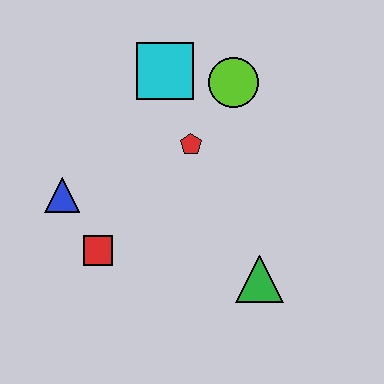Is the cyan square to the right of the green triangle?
No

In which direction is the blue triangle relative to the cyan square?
The blue triangle is below the cyan square.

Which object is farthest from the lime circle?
The red square is farthest from the lime circle.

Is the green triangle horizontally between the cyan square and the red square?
No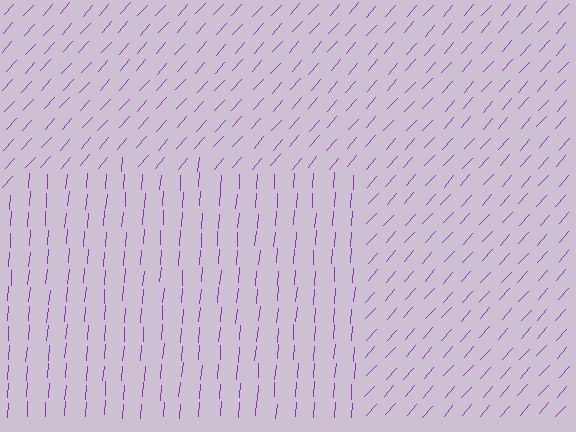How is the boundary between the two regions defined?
The boundary is defined purely by a change in line orientation (approximately 37 degrees difference). All lines are the same color and thickness.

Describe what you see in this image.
The image is filled with small purple line segments. A rectangle region in the image has lines oriented differently from the surrounding lines, creating a visible texture boundary.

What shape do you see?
I see a rectangle.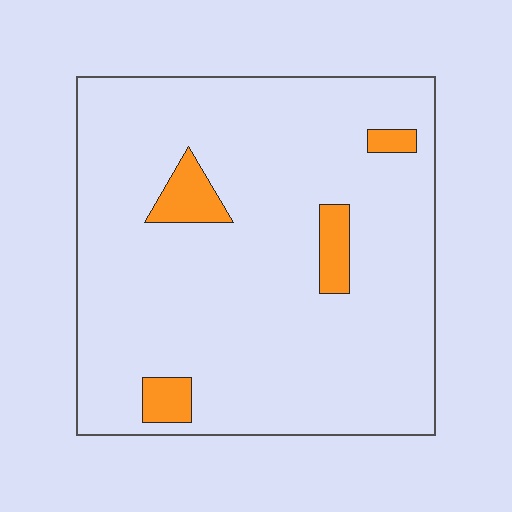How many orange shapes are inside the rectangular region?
4.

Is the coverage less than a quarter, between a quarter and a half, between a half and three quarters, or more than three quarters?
Less than a quarter.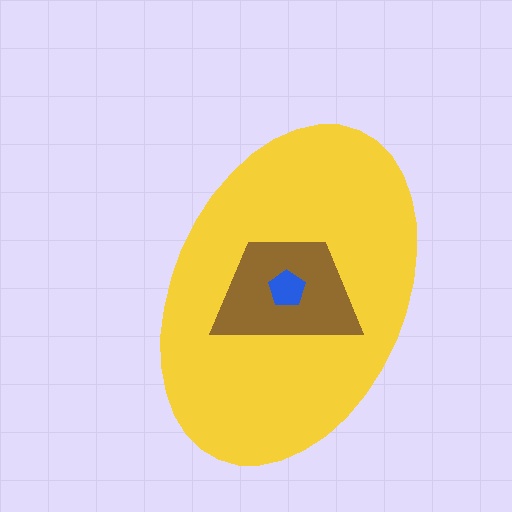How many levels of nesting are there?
3.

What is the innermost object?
The blue pentagon.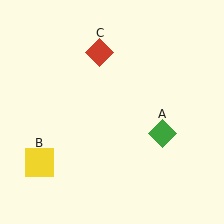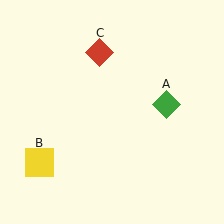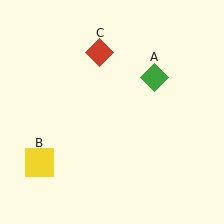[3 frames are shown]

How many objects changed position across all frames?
1 object changed position: green diamond (object A).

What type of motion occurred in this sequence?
The green diamond (object A) rotated counterclockwise around the center of the scene.